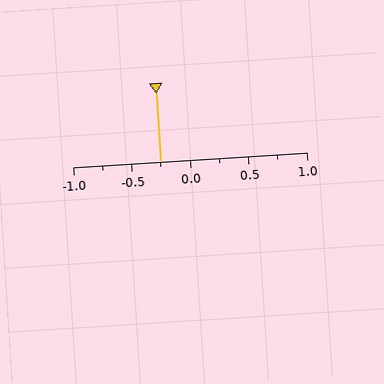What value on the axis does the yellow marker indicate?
The marker indicates approximately -0.25.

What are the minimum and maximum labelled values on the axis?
The axis runs from -1.0 to 1.0.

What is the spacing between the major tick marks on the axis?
The major ticks are spaced 0.5 apart.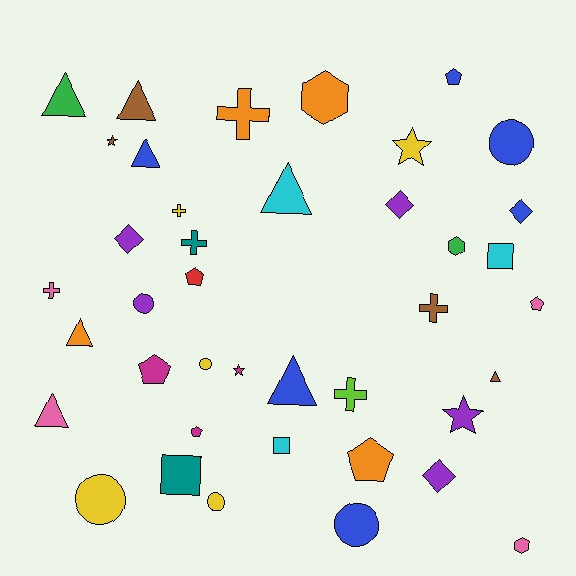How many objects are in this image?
There are 40 objects.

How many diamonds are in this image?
There are 4 diamonds.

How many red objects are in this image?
There is 1 red object.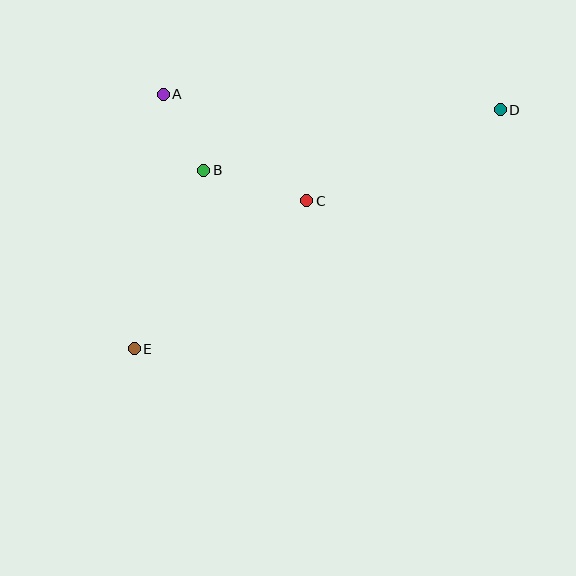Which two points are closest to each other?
Points A and B are closest to each other.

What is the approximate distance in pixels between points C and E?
The distance between C and E is approximately 227 pixels.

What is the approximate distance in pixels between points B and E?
The distance between B and E is approximately 192 pixels.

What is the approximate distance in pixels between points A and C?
The distance between A and C is approximately 179 pixels.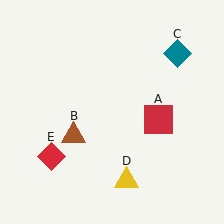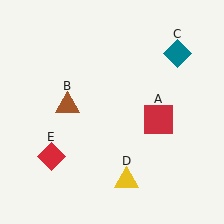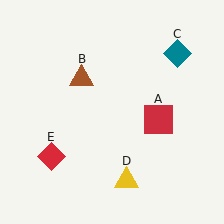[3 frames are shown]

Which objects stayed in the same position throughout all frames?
Red square (object A) and teal diamond (object C) and yellow triangle (object D) and red diamond (object E) remained stationary.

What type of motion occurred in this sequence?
The brown triangle (object B) rotated clockwise around the center of the scene.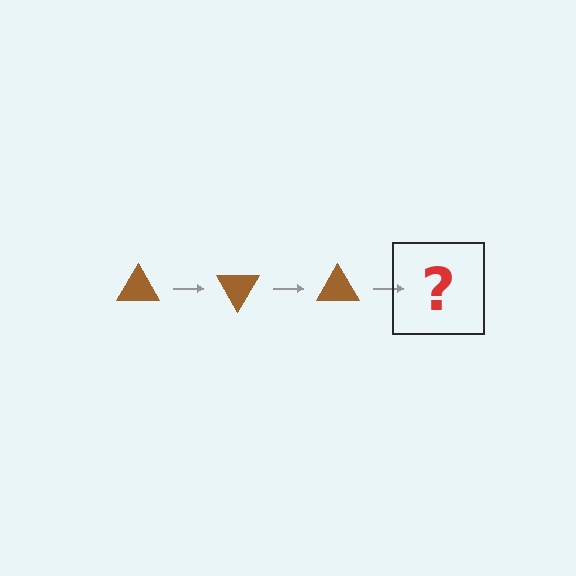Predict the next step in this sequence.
The next step is a brown triangle rotated 180 degrees.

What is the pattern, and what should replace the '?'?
The pattern is that the triangle rotates 60 degrees each step. The '?' should be a brown triangle rotated 180 degrees.